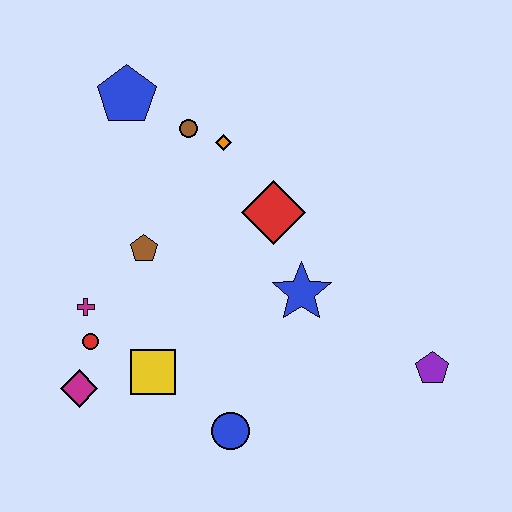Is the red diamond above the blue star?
Yes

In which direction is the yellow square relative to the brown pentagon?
The yellow square is below the brown pentagon.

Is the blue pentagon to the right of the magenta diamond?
Yes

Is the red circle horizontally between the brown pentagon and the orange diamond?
No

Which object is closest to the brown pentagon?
The magenta cross is closest to the brown pentagon.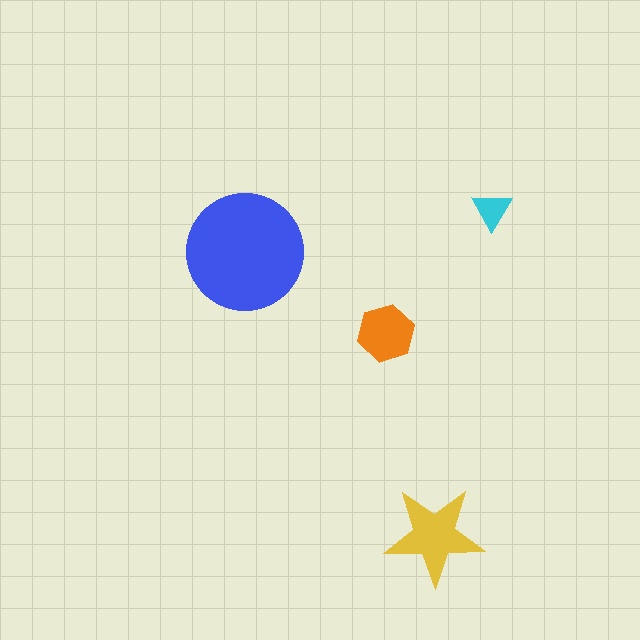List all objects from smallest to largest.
The cyan triangle, the orange hexagon, the yellow star, the blue circle.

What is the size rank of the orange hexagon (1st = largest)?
3rd.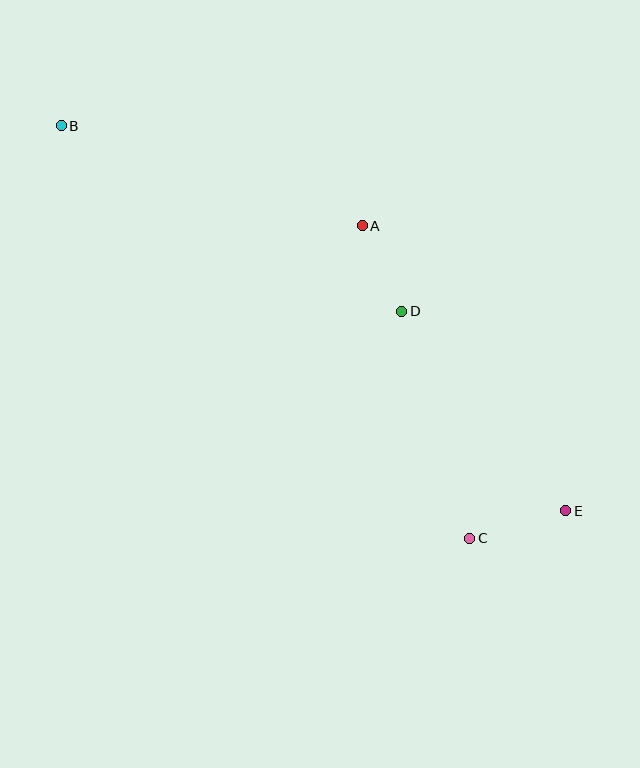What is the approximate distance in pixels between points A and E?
The distance between A and E is approximately 351 pixels.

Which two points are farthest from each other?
Points B and E are farthest from each other.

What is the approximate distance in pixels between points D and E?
The distance between D and E is approximately 259 pixels.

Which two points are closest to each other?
Points A and D are closest to each other.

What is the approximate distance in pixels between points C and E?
The distance between C and E is approximately 100 pixels.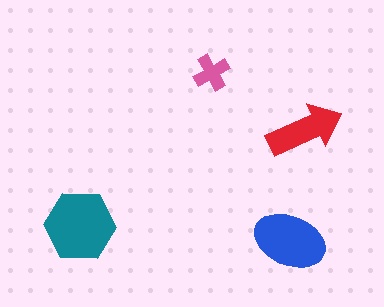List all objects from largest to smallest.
The teal hexagon, the blue ellipse, the red arrow, the pink cross.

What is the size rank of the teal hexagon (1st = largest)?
1st.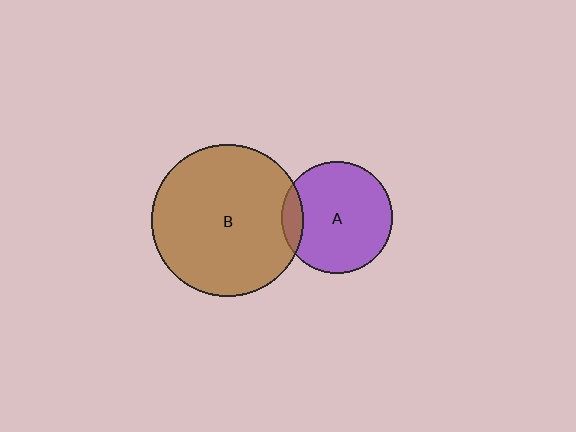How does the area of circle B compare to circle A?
Approximately 1.9 times.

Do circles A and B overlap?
Yes.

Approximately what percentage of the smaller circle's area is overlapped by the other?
Approximately 10%.